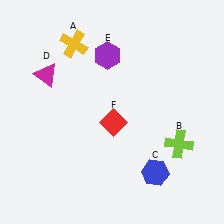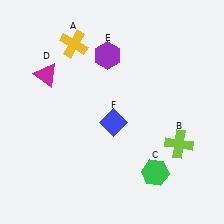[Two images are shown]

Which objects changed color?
C changed from blue to green. F changed from red to blue.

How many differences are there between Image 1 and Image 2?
There are 2 differences between the two images.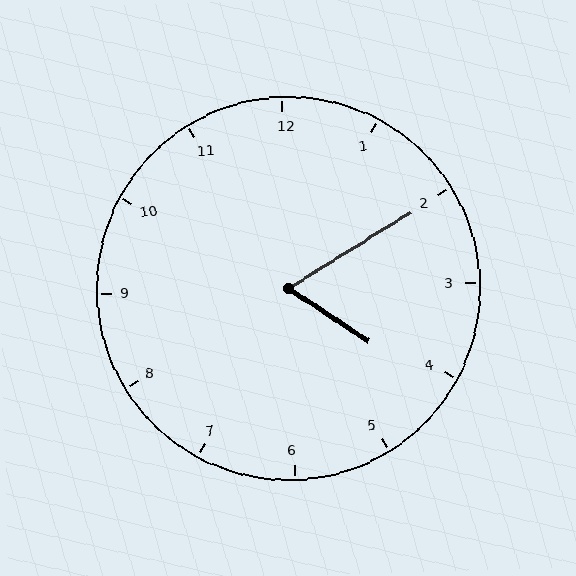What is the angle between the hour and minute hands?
Approximately 65 degrees.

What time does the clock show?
4:10.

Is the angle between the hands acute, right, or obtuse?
It is acute.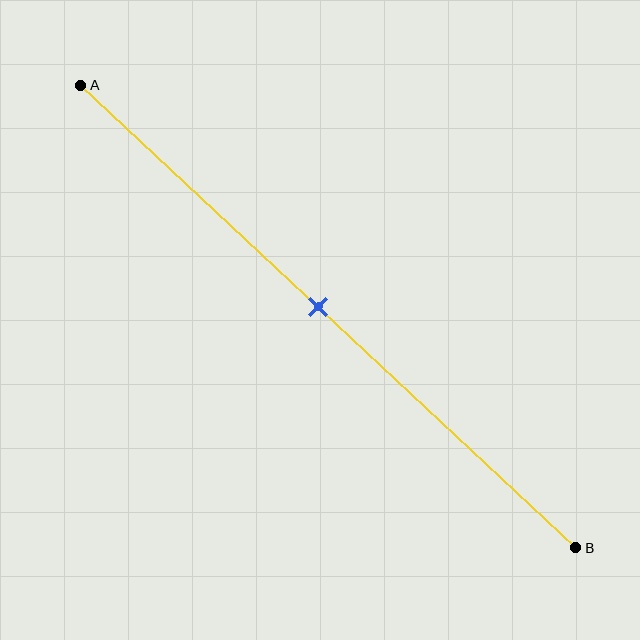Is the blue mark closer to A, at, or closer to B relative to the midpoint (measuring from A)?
The blue mark is approximately at the midpoint of segment AB.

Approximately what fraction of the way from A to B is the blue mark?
The blue mark is approximately 50% of the way from A to B.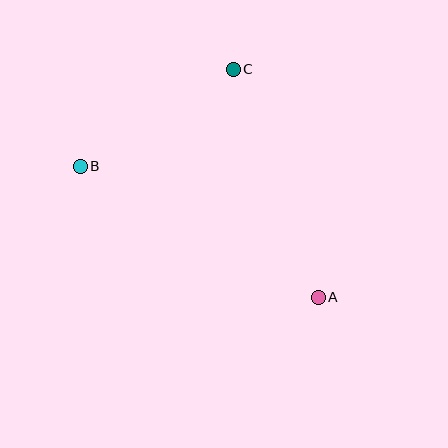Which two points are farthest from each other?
Points A and B are farthest from each other.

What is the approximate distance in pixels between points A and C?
The distance between A and C is approximately 243 pixels.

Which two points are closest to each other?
Points B and C are closest to each other.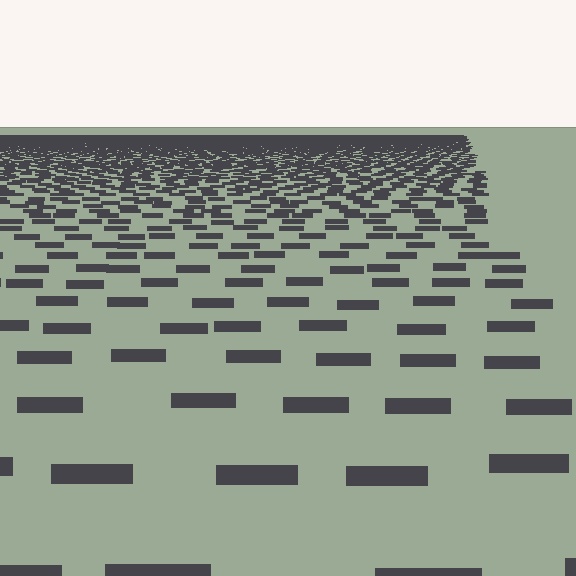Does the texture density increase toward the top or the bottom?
Density increases toward the top.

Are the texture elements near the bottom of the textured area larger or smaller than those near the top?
Larger. Near the bottom, elements are closer to the viewer and appear at a bigger on-screen size.